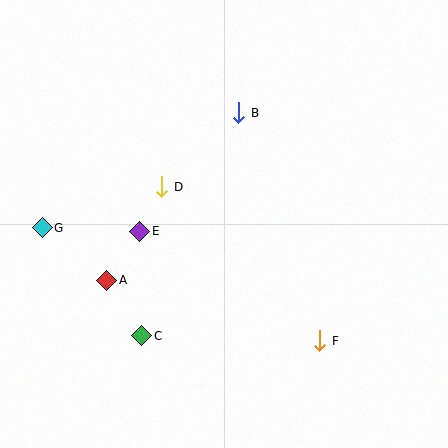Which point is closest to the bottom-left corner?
Point C is closest to the bottom-left corner.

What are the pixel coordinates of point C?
Point C is at (142, 336).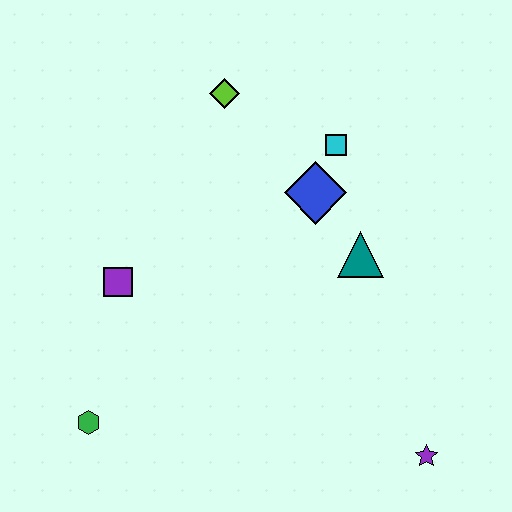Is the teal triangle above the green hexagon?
Yes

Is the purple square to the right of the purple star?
No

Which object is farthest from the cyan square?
The green hexagon is farthest from the cyan square.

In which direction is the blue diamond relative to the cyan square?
The blue diamond is below the cyan square.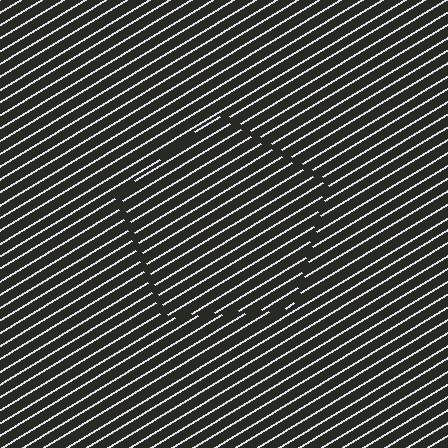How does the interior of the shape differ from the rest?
The interior of the shape contains the same grating, shifted by half a period — the contour is defined by the phase discontinuity where line-ends from the inner and outer gratings abut.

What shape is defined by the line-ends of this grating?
An illusory pentagon. The interior of the shape contains the same grating, shifted by half a period — the contour is defined by the phase discontinuity where line-ends from the inner and outer gratings abut.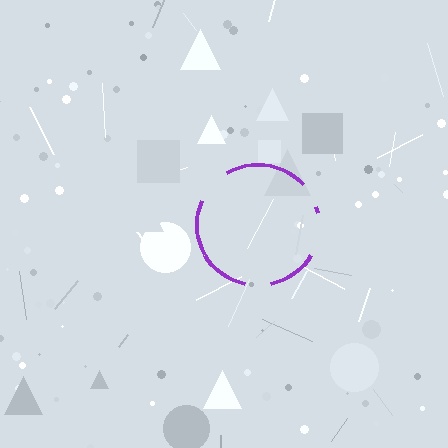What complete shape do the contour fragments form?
The contour fragments form a circle.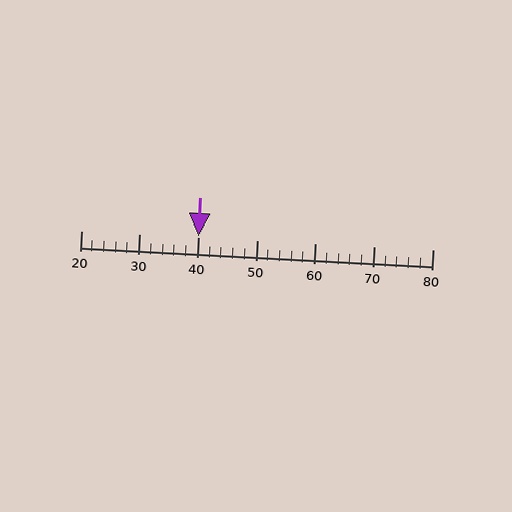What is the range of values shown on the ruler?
The ruler shows values from 20 to 80.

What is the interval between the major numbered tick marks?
The major tick marks are spaced 10 units apart.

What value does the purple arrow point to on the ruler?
The purple arrow points to approximately 40.